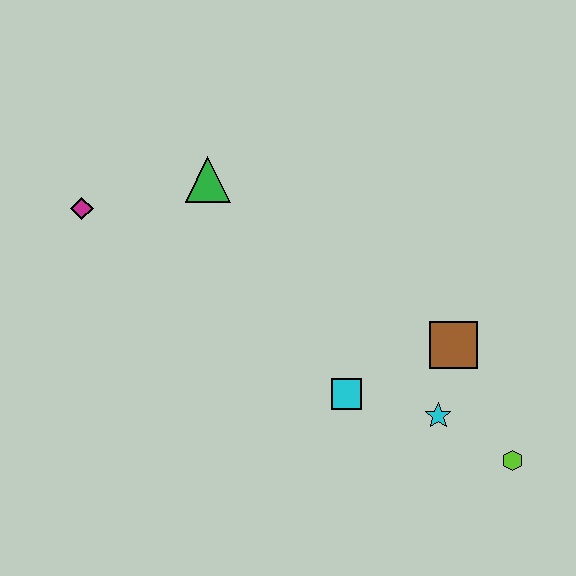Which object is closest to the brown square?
The cyan star is closest to the brown square.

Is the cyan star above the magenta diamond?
No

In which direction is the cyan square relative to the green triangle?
The cyan square is below the green triangle.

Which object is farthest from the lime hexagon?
The magenta diamond is farthest from the lime hexagon.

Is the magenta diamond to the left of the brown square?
Yes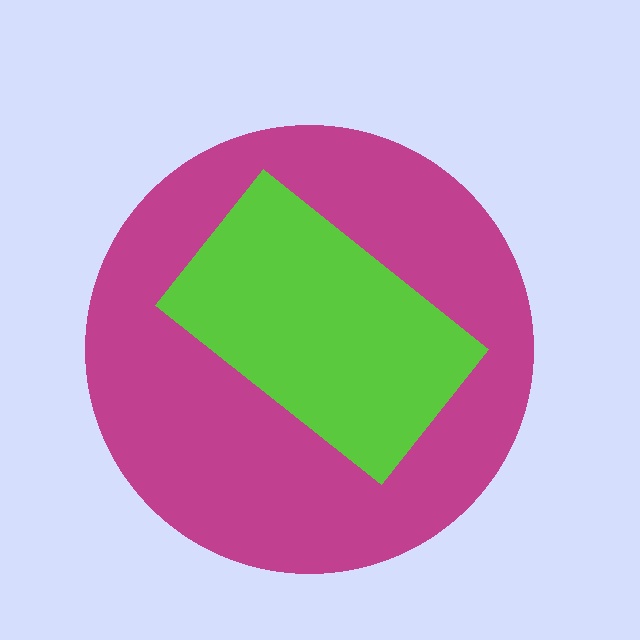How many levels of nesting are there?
2.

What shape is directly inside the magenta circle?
The lime rectangle.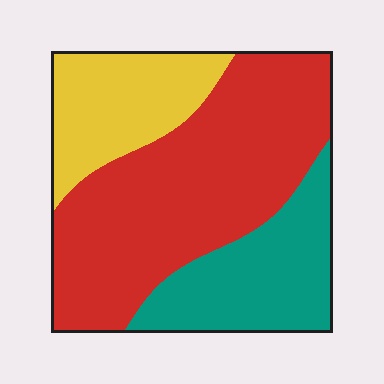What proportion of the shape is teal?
Teal covers around 25% of the shape.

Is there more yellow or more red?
Red.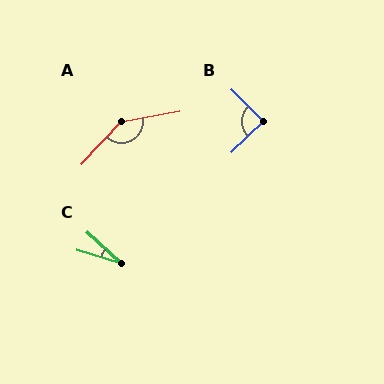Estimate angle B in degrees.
Approximately 90 degrees.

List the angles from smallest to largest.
C (25°), B (90°), A (143°).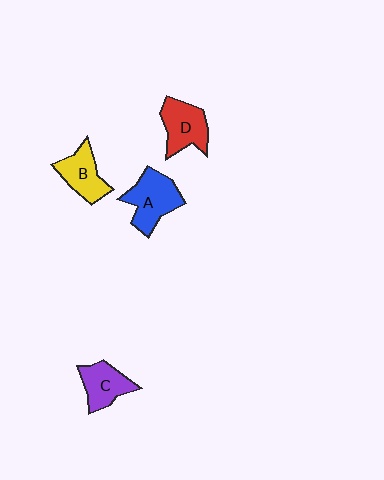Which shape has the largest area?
Shape A (blue).